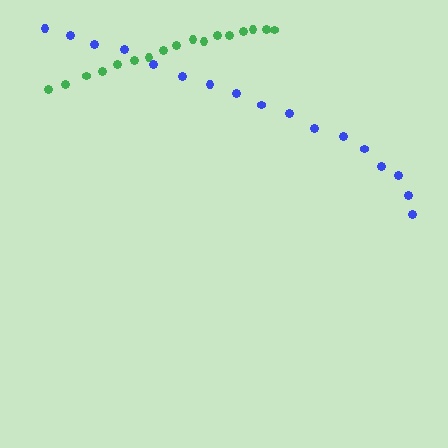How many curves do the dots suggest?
There are 2 distinct paths.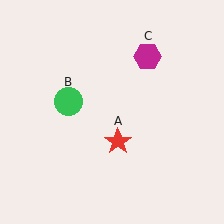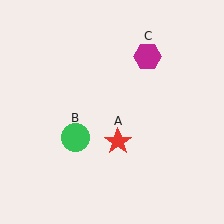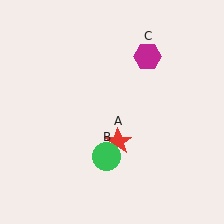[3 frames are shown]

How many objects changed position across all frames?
1 object changed position: green circle (object B).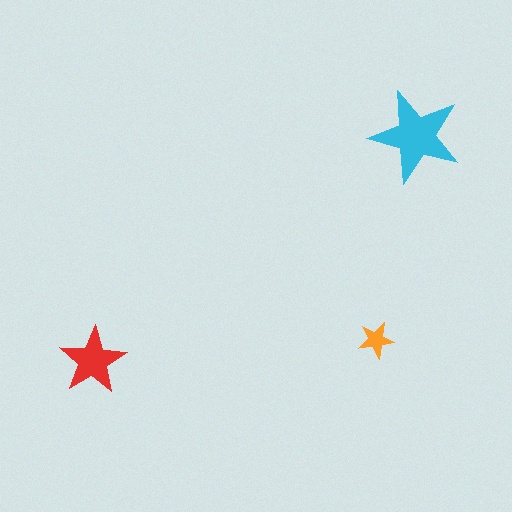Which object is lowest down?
The red star is bottommost.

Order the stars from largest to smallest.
the cyan one, the red one, the orange one.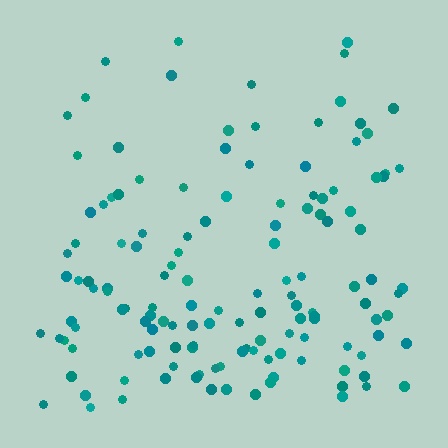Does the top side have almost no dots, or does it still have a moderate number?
Still a moderate number, just noticeably fewer than the bottom.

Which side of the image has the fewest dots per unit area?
The top.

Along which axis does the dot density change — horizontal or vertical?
Vertical.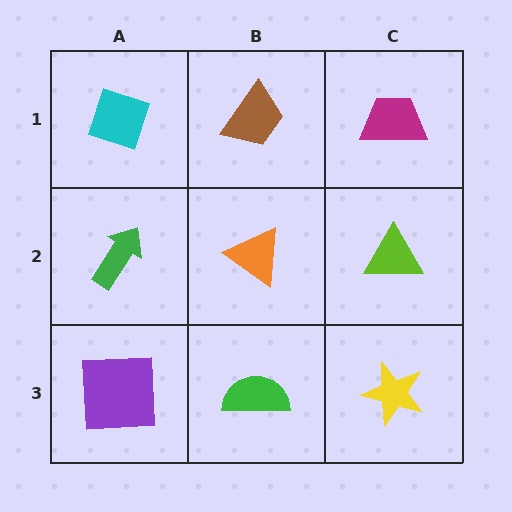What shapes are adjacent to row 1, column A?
A green arrow (row 2, column A), a brown trapezoid (row 1, column B).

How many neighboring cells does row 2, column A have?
3.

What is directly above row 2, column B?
A brown trapezoid.